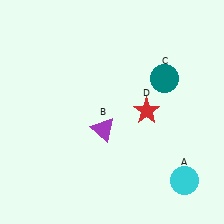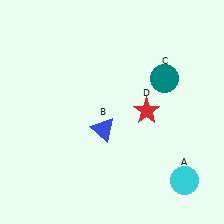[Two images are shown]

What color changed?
The triangle (B) changed from purple in Image 1 to blue in Image 2.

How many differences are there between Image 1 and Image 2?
There is 1 difference between the two images.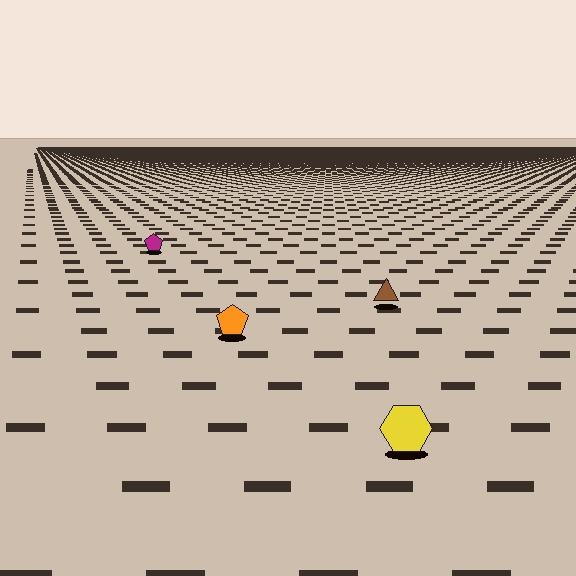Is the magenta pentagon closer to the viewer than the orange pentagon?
No. The orange pentagon is closer — you can tell from the texture gradient: the ground texture is coarser near it.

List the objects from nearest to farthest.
From nearest to farthest: the yellow hexagon, the orange pentagon, the brown triangle, the magenta pentagon.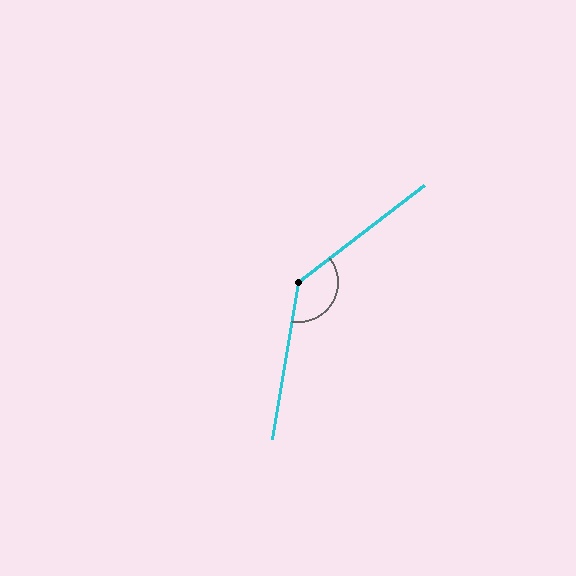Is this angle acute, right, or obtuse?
It is obtuse.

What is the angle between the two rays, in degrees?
Approximately 137 degrees.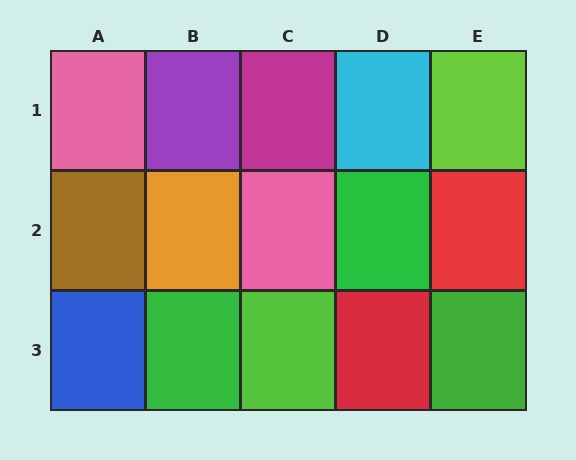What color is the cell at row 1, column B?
Purple.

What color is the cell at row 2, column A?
Brown.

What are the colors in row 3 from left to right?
Blue, green, lime, red, green.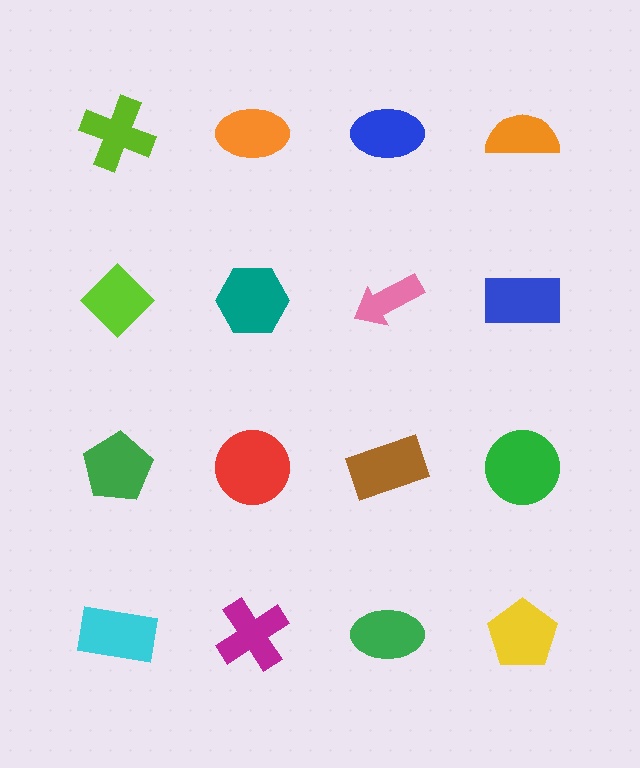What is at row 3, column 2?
A red circle.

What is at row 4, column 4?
A yellow pentagon.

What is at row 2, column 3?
A pink arrow.